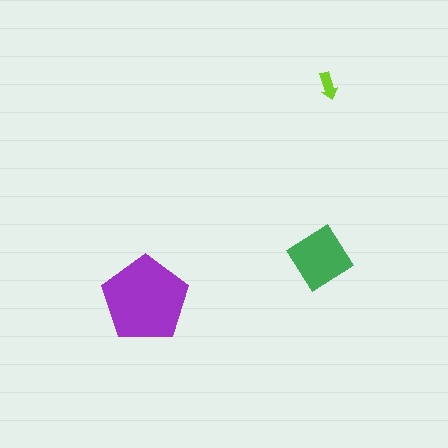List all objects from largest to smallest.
The purple pentagon, the green diamond, the lime arrow.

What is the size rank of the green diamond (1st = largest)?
2nd.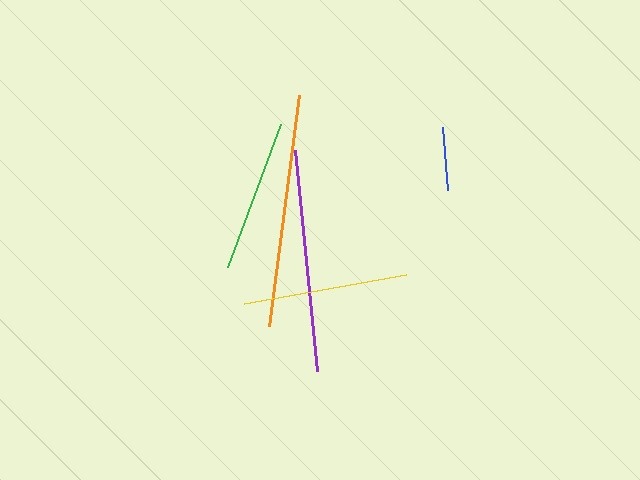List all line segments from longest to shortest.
From longest to shortest: orange, purple, yellow, green, blue.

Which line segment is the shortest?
The blue line is the shortest at approximately 63 pixels.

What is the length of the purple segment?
The purple segment is approximately 222 pixels long.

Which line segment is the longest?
The orange line is the longest at approximately 233 pixels.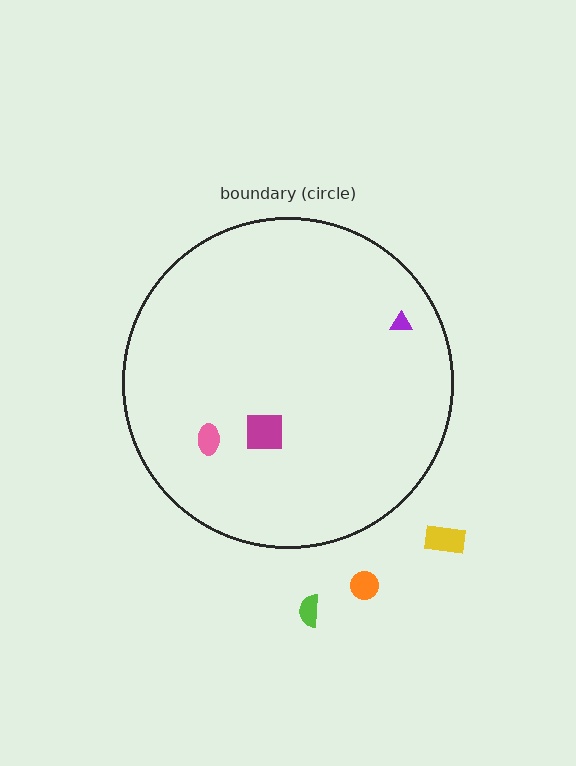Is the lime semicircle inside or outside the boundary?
Outside.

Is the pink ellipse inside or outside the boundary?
Inside.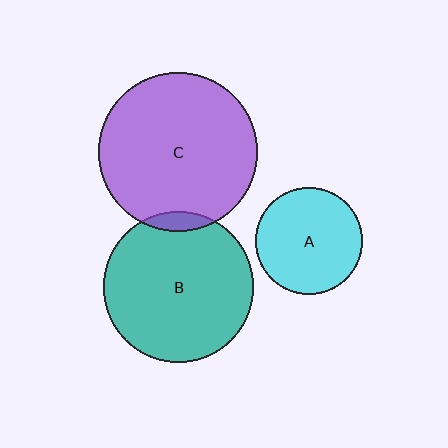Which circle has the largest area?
Circle C (purple).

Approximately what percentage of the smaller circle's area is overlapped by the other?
Approximately 5%.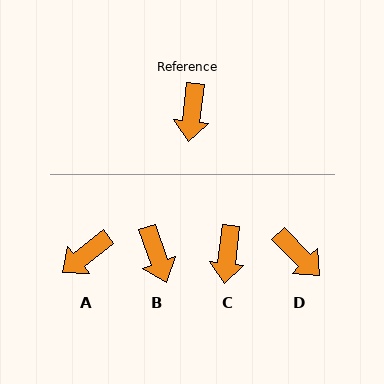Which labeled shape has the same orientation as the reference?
C.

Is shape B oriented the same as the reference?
No, it is off by about 26 degrees.